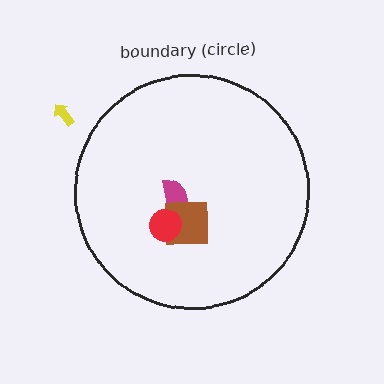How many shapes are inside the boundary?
3 inside, 1 outside.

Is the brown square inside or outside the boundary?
Inside.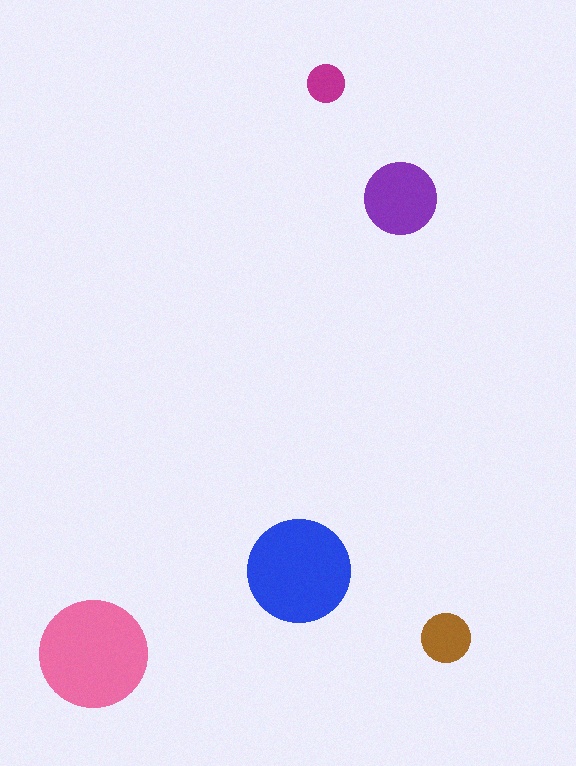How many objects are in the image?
There are 5 objects in the image.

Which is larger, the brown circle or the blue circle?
The blue one.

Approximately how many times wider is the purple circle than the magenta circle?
About 2 times wider.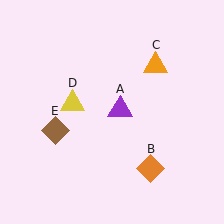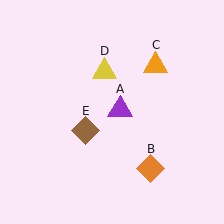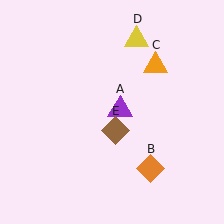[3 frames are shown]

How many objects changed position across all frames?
2 objects changed position: yellow triangle (object D), brown diamond (object E).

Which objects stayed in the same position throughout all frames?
Purple triangle (object A) and orange diamond (object B) and orange triangle (object C) remained stationary.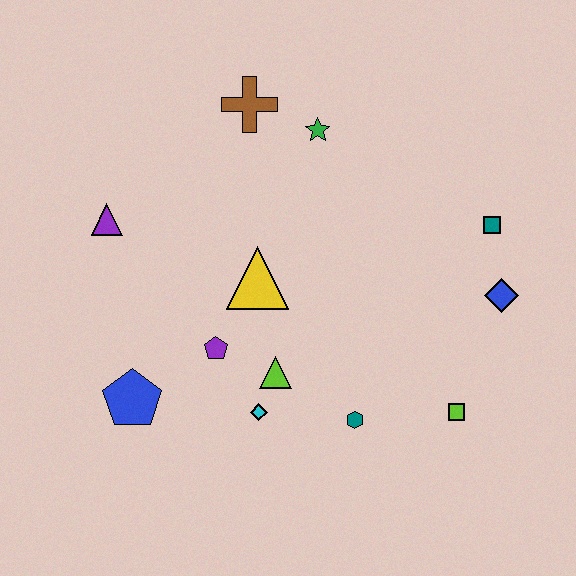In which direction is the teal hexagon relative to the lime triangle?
The teal hexagon is to the right of the lime triangle.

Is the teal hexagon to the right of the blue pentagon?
Yes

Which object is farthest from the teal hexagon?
The brown cross is farthest from the teal hexagon.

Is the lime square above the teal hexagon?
Yes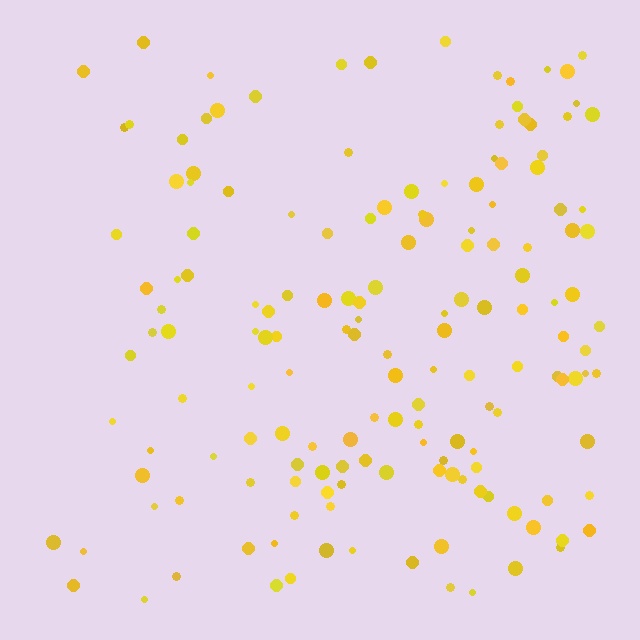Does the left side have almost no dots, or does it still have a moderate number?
Still a moderate number, just noticeably fewer than the right.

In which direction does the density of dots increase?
From left to right, with the right side densest.